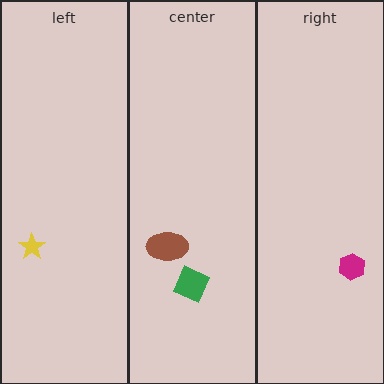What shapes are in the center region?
The green square, the brown ellipse.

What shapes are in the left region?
The yellow star.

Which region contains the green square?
The center region.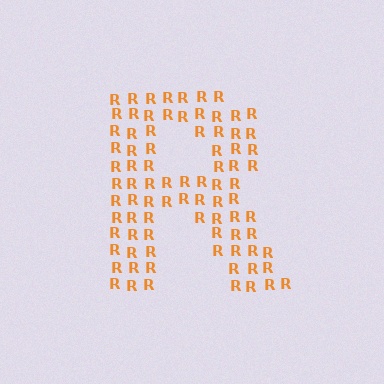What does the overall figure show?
The overall figure shows the letter R.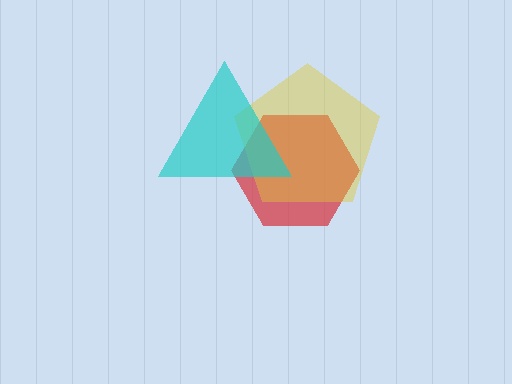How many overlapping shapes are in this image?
There are 3 overlapping shapes in the image.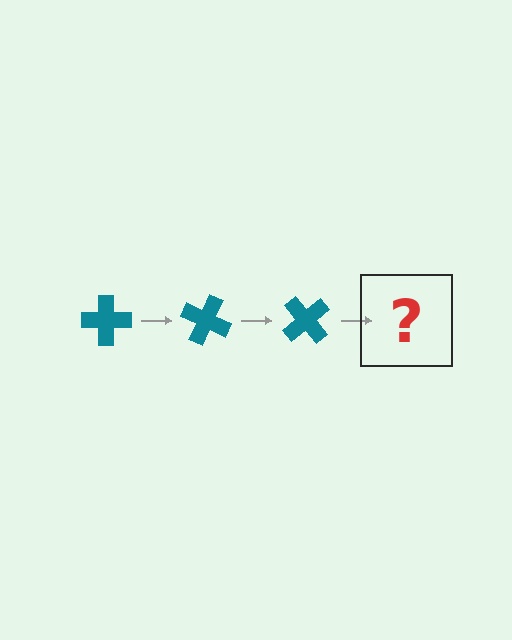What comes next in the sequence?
The next element should be a teal cross rotated 75 degrees.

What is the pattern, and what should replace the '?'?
The pattern is that the cross rotates 25 degrees each step. The '?' should be a teal cross rotated 75 degrees.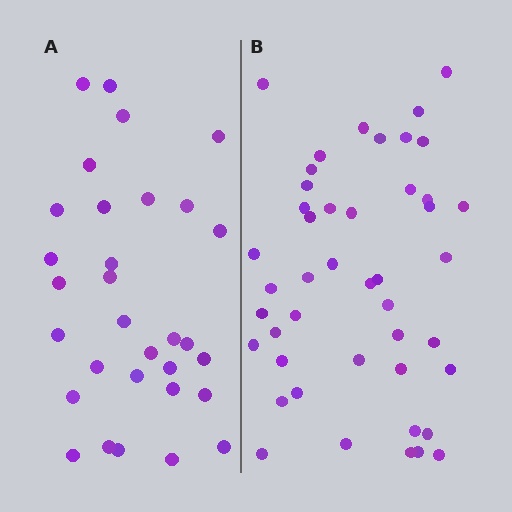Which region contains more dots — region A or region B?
Region B (the right region) has more dots.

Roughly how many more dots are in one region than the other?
Region B has approximately 15 more dots than region A.